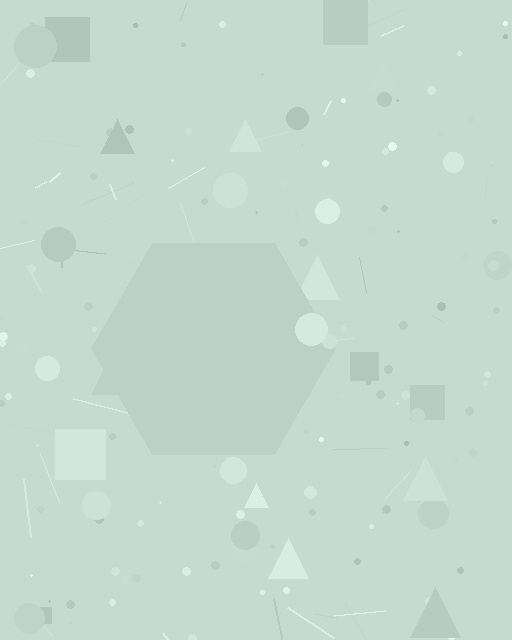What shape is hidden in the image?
A hexagon is hidden in the image.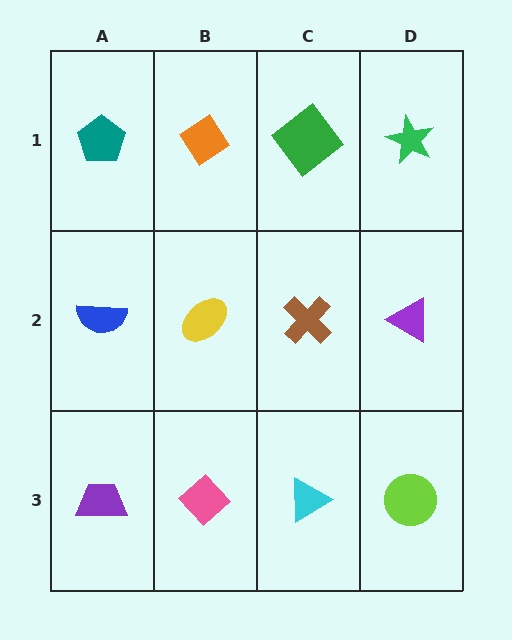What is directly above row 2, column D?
A green star.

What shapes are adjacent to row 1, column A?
A blue semicircle (row 2, column A), an orange diamond (row 1, column B).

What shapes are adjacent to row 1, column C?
A brown cross (row 2, column C), an orange diamond (row 1, column B), a green star (row 1, column D).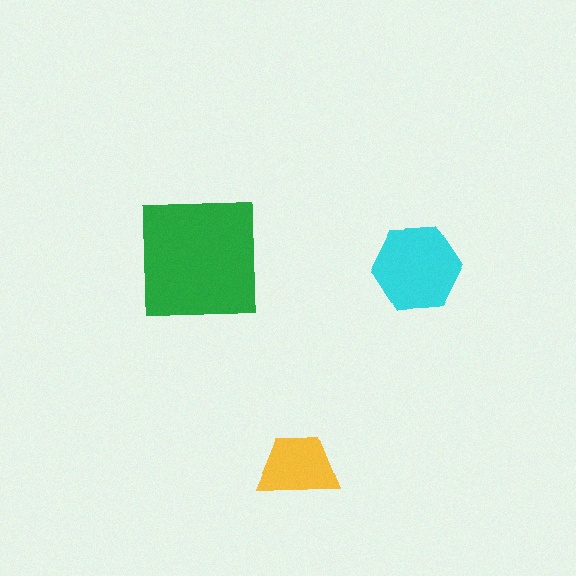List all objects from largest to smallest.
The green square, the cyan hexagon, the yellow trapezoid.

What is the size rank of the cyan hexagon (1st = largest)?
2nd.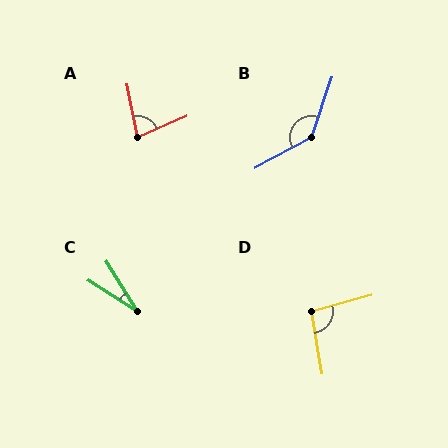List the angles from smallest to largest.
C (26°), A (78°), D (96°), B (137°).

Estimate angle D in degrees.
Approximately 96 degrees.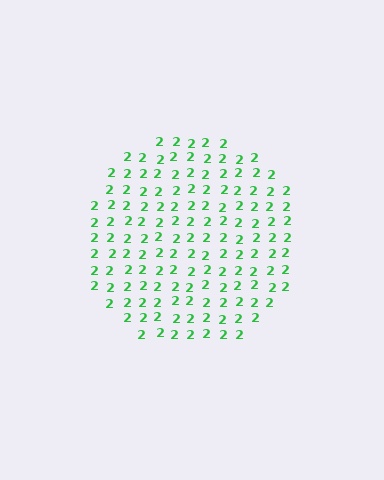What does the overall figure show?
The overall figure shows a circle.